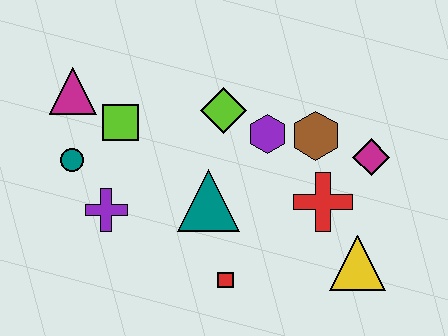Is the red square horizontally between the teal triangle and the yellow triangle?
Yes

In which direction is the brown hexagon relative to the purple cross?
The brown hexagon is to the right of the purple cross.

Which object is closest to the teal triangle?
The red square is closest to the teal triangle.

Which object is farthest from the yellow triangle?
The magenta triangle is farthest from the yellow triangle.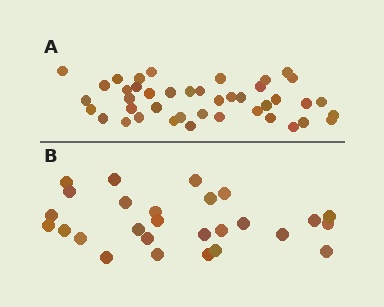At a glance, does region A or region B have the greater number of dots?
Region A (the top region) has more dots.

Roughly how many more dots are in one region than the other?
Region A has approximately 15 more dots than region B.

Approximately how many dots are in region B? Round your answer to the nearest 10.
About 30 dots. (The exact count is 27, which rounds to 30.)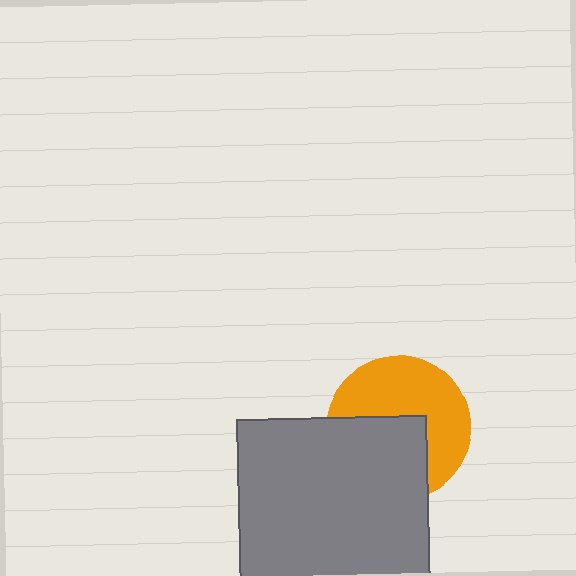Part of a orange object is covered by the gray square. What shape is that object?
It is a circle.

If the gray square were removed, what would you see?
You would see the complete orange circle.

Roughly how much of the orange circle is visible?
About half of it is visible (roughly 55%).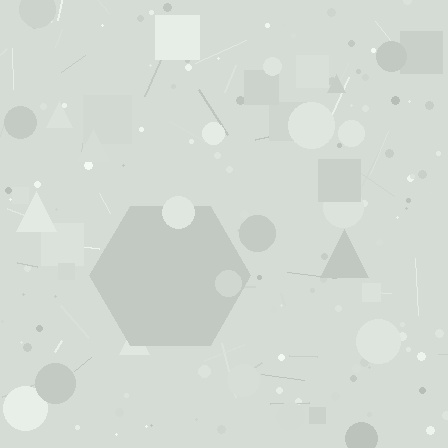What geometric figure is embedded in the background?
A hexagon is embedded in the background.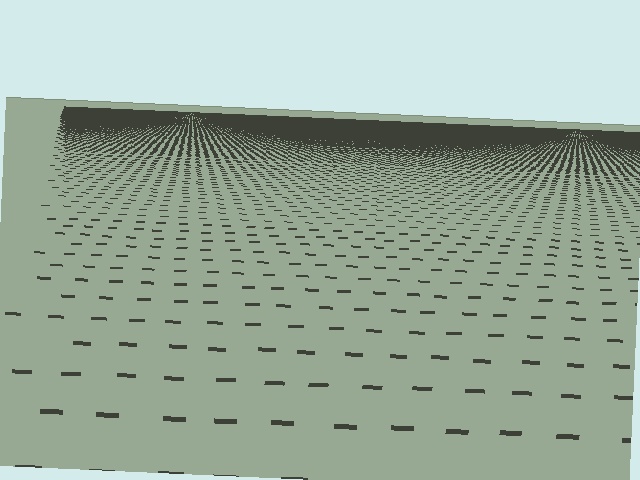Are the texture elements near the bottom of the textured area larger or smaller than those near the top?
Larger. Near the bottom, elements are closer to the viewer and appear at a bigger on-screen size.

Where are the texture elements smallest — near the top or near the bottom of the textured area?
Near the top.